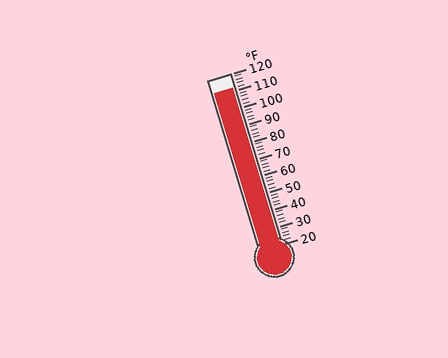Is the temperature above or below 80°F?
The temperature is above 80°F.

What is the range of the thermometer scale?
The thermometer scale ranges from 20°F to 120°F.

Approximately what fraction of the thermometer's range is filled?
The thermometer is filled to approximately 90% of its range.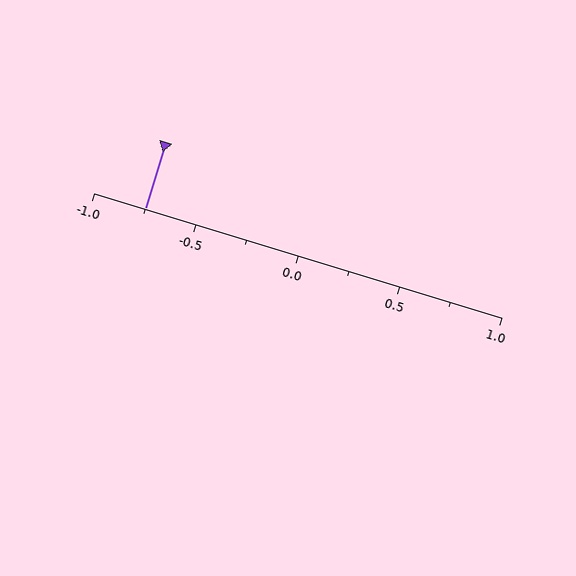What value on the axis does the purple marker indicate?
The marker indicates approximately -0.75.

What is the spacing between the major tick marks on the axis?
The major ticks are spaced 0.5 apart.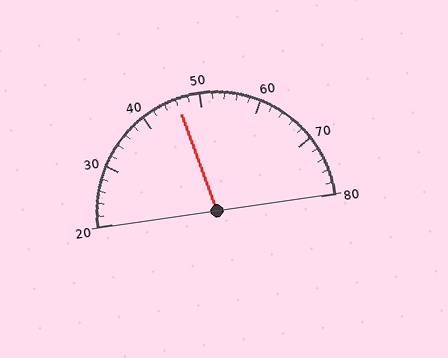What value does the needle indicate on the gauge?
The needle indicates approximately 46.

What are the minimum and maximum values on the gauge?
The gauge ranges from 20 to 80.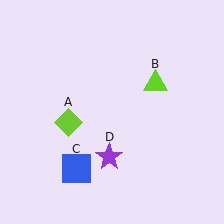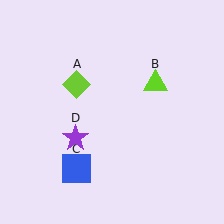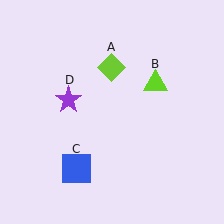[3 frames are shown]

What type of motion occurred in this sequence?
The lime diamond (object A), purple star (object D) rotated clockwise around the center of the scene.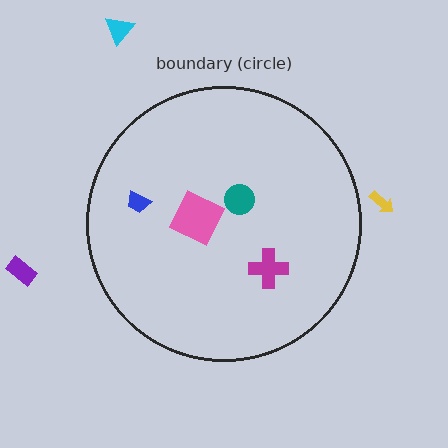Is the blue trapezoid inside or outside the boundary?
Inside.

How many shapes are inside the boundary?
4 inside, 3 outside.